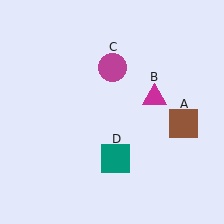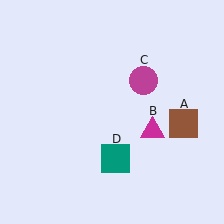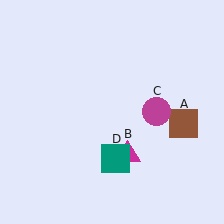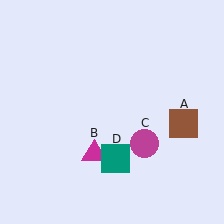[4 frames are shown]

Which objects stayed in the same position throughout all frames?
Brown square (object A) and teal square (object D) remained stationary.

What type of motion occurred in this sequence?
The magenta triangle (object B), magenta circle (object C) rotated clockwise around the center of the scene.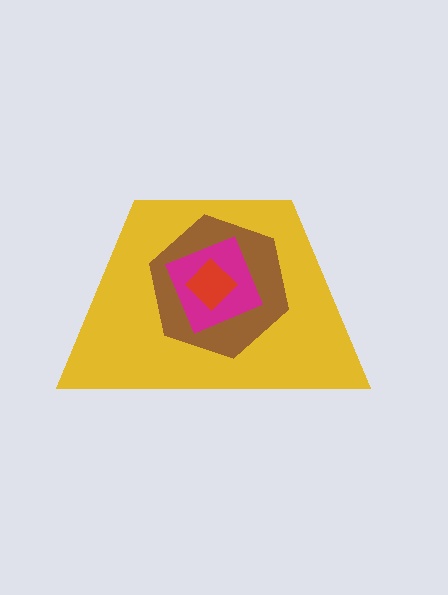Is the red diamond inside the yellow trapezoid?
Yes.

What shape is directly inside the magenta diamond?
The red diamond.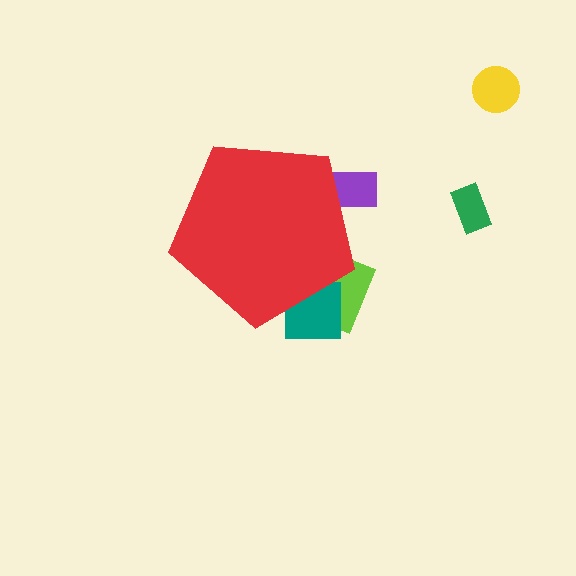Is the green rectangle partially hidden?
No, the green rectangle is fully visible.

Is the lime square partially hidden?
Yes, the lime square is partially hidden behind the red pentagon.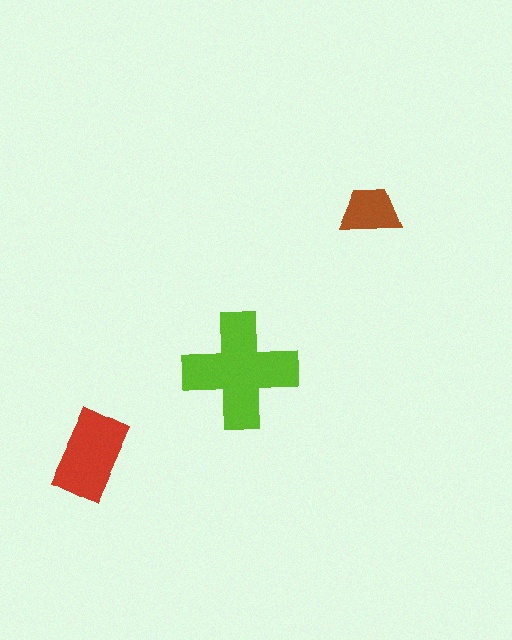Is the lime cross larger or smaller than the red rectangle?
Larger.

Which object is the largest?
The lime cross.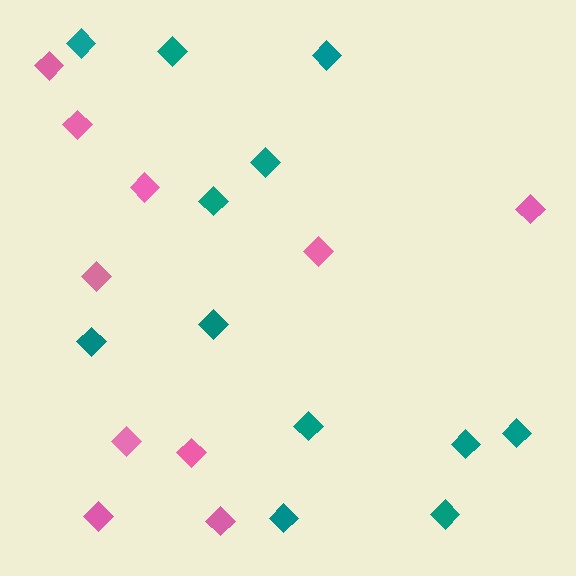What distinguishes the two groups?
There are 2 groups: one group of pink diamonds (10) and one group of teal diamonds (12).